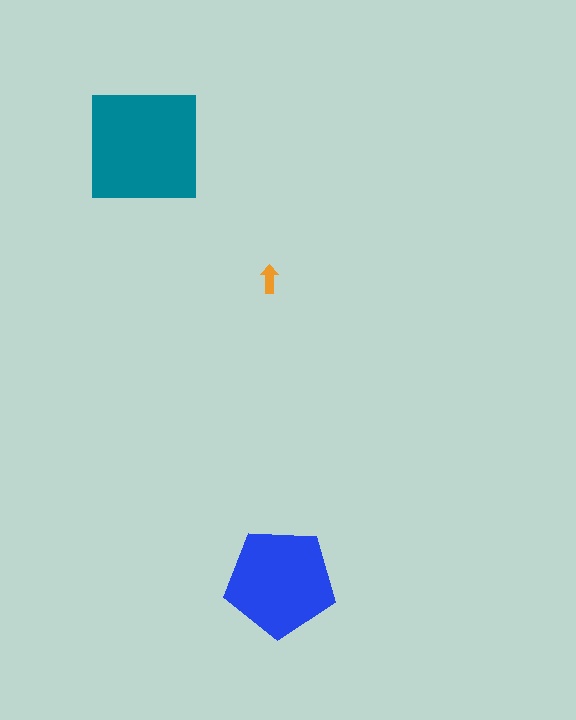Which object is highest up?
The teal square is topmost.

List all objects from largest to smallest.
The teal square, the blue pentagon, the orange arrow.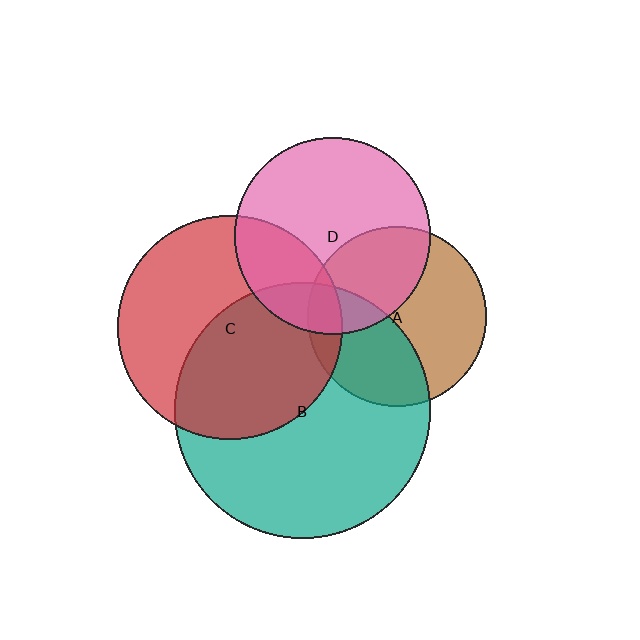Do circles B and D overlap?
Yes.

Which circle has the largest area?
Circle B (teal).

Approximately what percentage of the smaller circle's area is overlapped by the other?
Approximately 15%.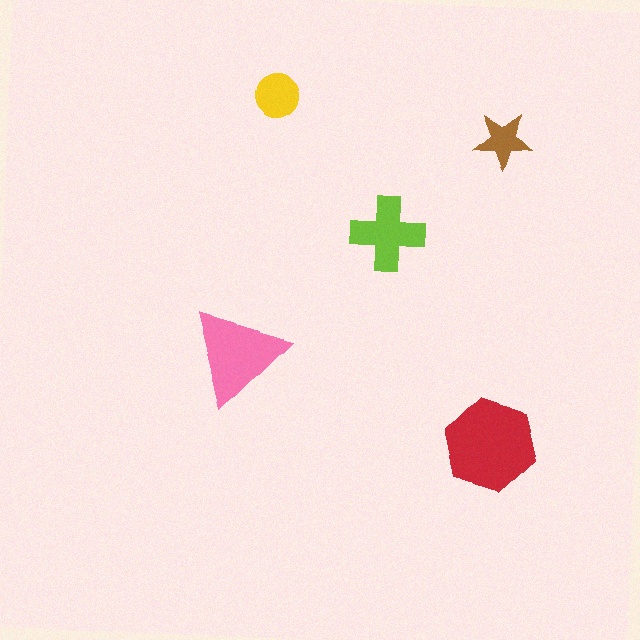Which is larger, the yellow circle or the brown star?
The yellow circle.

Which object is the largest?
The red hexagon.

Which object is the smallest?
The brown star.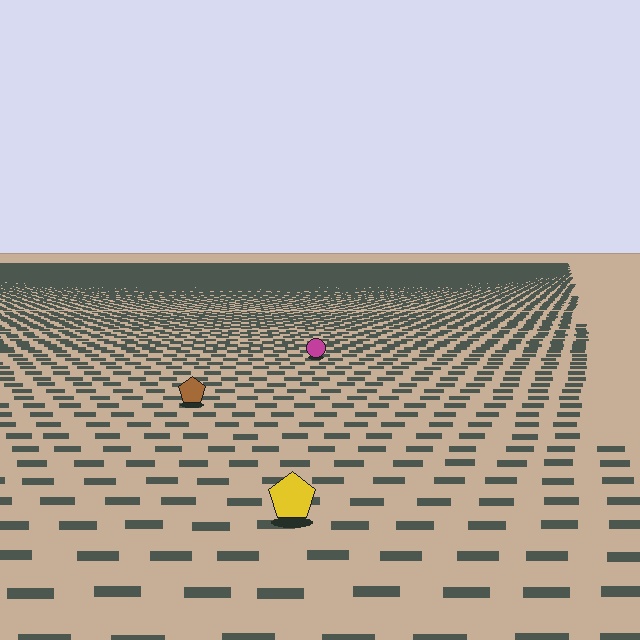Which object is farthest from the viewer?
The magenta circle is farthest from the viewer. It appears smaller and the ground texture around it is denser.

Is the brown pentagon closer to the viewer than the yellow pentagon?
No. The yellow pentagon is closer — you can tell from the texture gradient: the ground texture is coarser near it.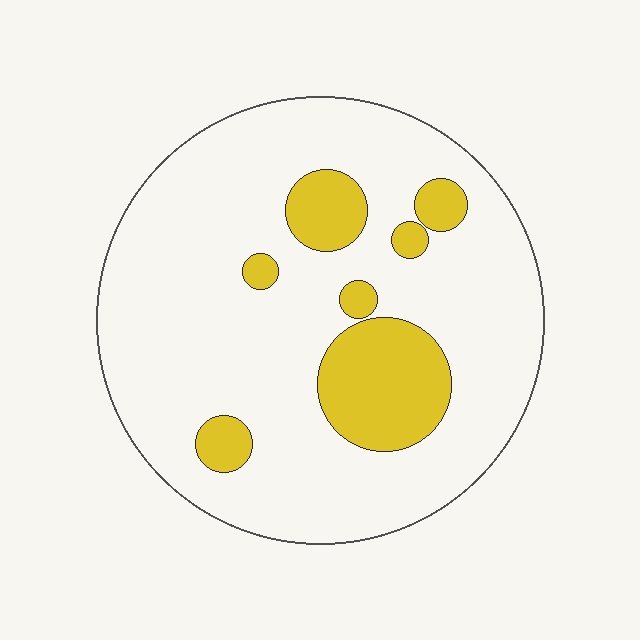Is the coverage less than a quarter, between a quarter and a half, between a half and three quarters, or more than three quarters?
Less than a quarter.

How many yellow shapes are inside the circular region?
7.